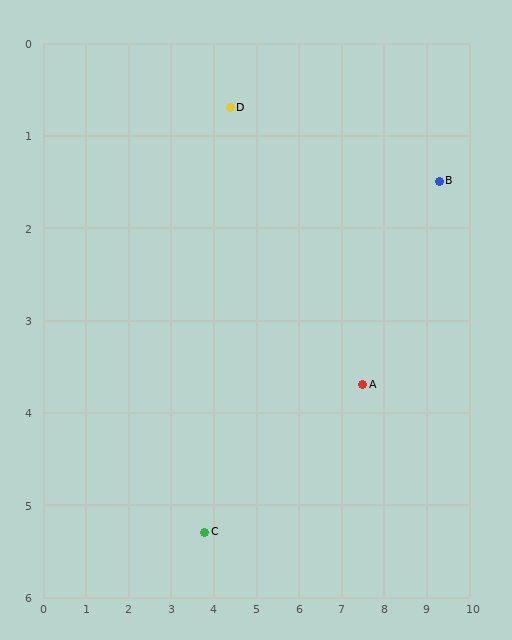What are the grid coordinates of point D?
Point D is at approximately (4.4, 0.7).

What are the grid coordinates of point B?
Point B is at approximately (9.3, 1.5).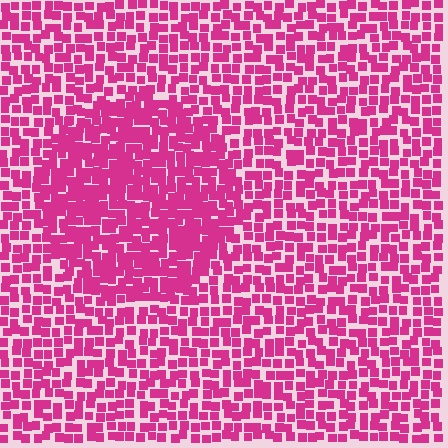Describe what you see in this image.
The image contains small magenta elements arranged at two different densities. A circle-shaped region is visible where the elements are more densely packed than the surrounding area.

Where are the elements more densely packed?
The elements are more densely packed inside the circle boundary.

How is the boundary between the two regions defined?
The boundary is defined by a change in element density (approximately 1.6x ratio). All elements are the same color, size, and shape.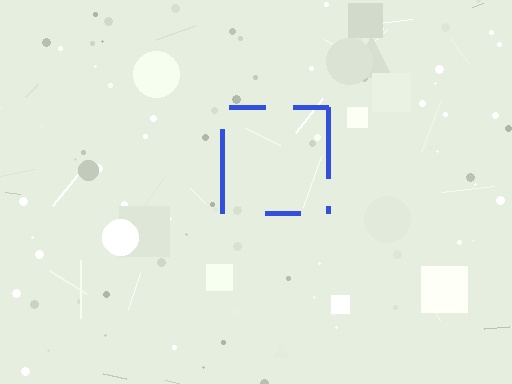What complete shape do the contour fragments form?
The contour fragments form a square.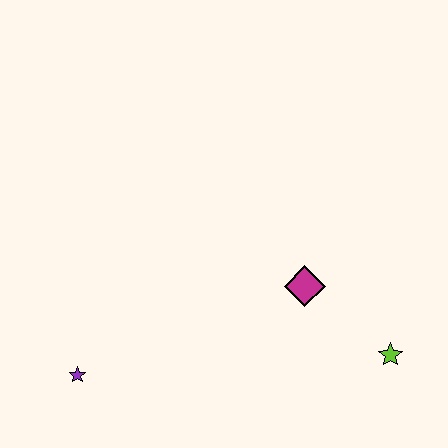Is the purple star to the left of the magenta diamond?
Yes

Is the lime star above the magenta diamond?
No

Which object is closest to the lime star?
The magenta diamond is closest to the lime star.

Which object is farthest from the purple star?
The lime star is farthest from the purple star.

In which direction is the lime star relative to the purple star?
The lime star is to the right of the purple star.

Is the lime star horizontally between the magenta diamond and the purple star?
No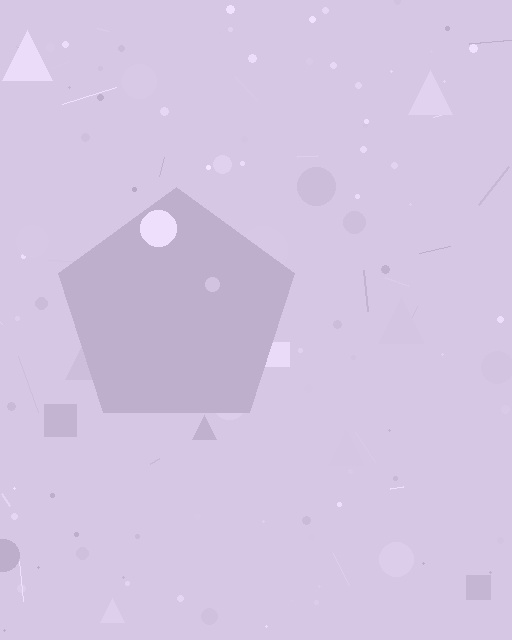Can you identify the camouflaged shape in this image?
The camouflaged shape is a pentagon.